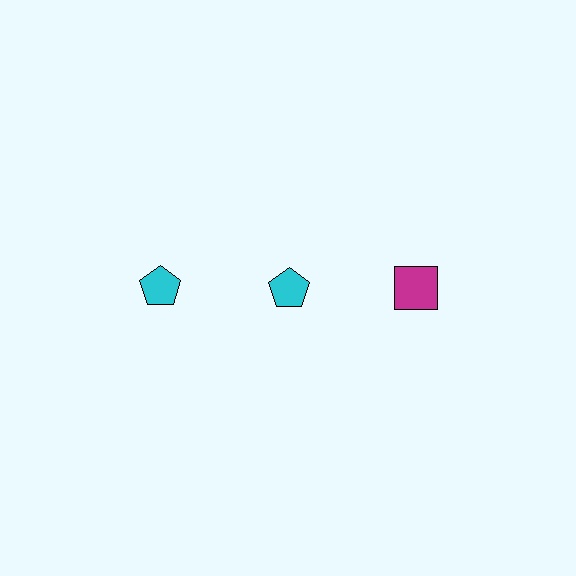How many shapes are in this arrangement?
There are 3 shapes arranged in a grid pattern.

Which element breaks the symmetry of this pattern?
The magenta square in the top row, center column breaks the symmetry. All other shapes are cyan pentagons.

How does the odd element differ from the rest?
It differs in both color (magenta instead of cyan) and shape (square instead of pentagon).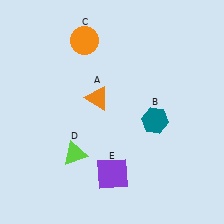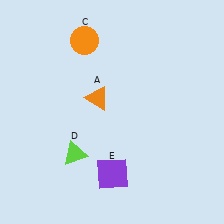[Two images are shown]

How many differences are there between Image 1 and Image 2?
There is 1 difference between the two images.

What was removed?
The teal hexagon (B) was removed in Image 2.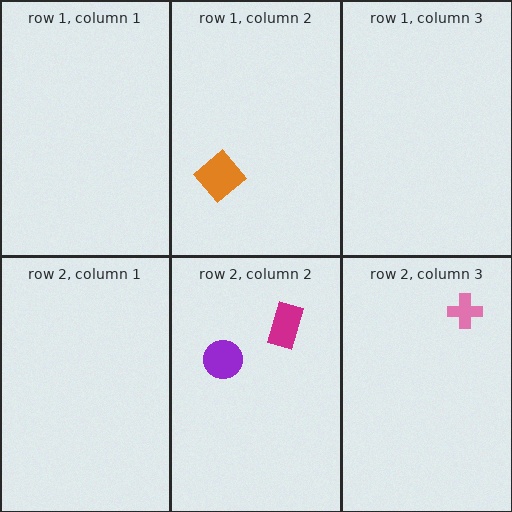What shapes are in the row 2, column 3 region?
The pink cross.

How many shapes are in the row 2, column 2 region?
2.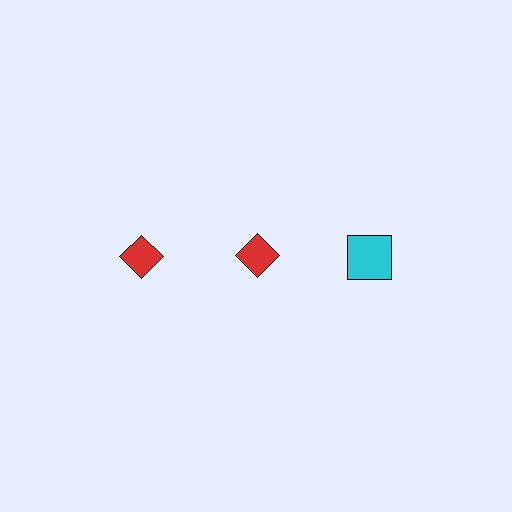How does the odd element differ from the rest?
It differs in both color (cyan instead of red) and shape (square instead of diamond).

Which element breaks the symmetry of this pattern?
The cyan square in the top row, center column breaks the symmetry. All other shapes are red diamonds.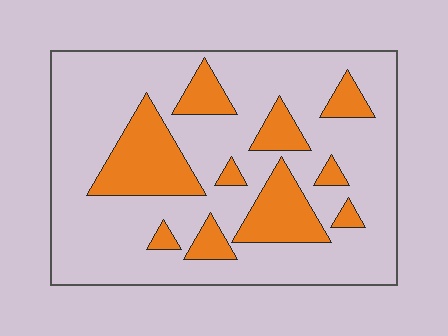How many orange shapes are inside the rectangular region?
10.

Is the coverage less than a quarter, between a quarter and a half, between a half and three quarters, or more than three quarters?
Less than a quarter.